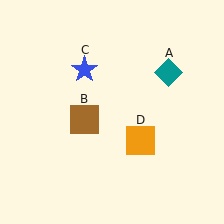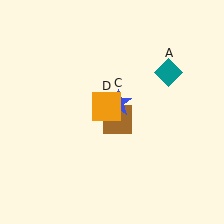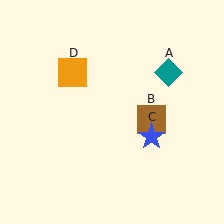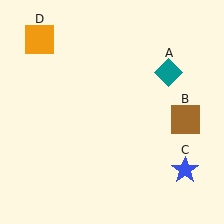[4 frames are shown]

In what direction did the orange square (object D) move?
The orange square (object D) moved up and to the left.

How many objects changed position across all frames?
3 objects changed position: brown square (object B), blue star (object C), orange square (object D).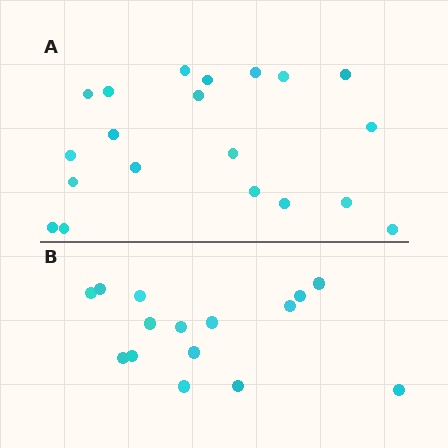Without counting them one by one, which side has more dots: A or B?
Region A (the top region) has more dots.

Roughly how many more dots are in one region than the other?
Region A has about 5 more dots than region B.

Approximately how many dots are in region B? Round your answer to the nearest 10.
About 20 dots. (The exact count is 15, which rounds to 20.)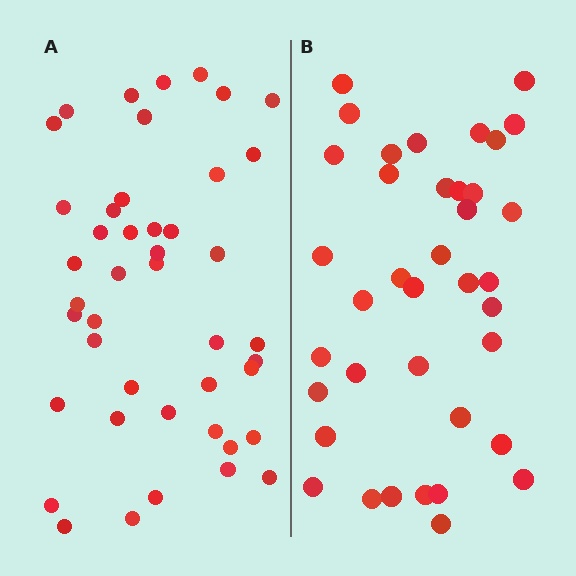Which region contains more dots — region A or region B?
Region A (the left region) has more dots.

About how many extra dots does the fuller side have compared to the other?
Region A has about 6 more dots than region B.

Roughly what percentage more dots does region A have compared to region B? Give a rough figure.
About 15% more.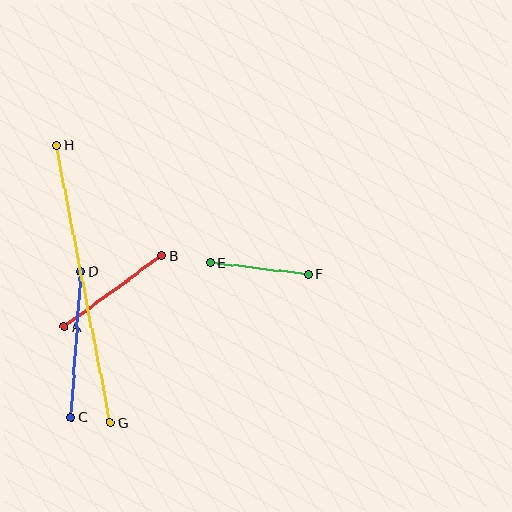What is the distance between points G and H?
The distance is approximately 283 pixels.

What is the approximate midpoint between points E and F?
The midpoint is at approximately (260, 268) pixels.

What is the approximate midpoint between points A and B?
The midpoint is at approximately (113, 291) pixels.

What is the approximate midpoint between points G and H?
The midpoint is at approximately (83, 284) pixels.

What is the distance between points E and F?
The distance is approximately 99 pixels.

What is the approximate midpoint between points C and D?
The midpoint is at approximately (76, 344) pixels.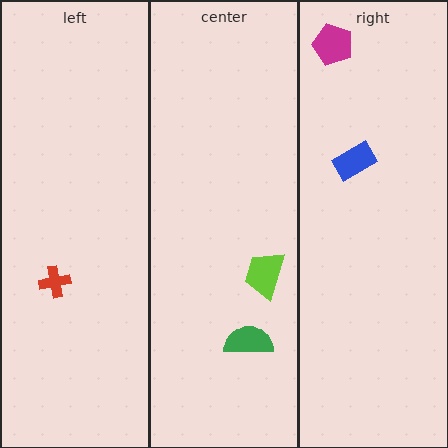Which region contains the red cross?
The left region.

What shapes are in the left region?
The red cross.